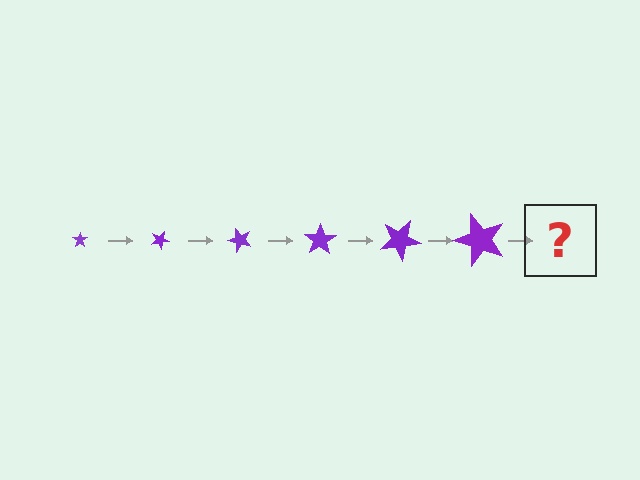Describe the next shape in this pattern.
It should be a star, larger than the previous one and rotated 150 degrees from the start.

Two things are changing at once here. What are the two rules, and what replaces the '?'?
The two rules are that the star grows larger each step and it rotates 25 degrees each step. The '?' should be a star, larger than the previous one and rotated 150 degrees from the start.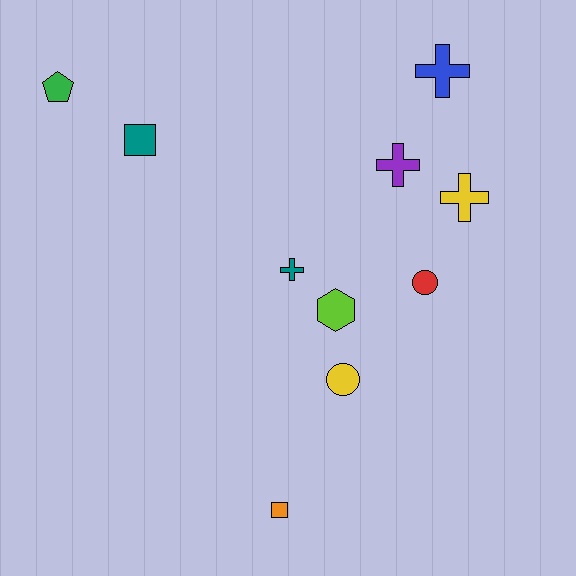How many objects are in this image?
There are 10 objects.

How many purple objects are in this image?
There is 1 purple object.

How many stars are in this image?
There are no stars.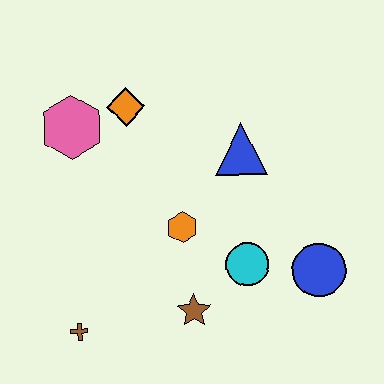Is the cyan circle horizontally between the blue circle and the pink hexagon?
Yes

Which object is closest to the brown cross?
The brown star is closest to the brown cross.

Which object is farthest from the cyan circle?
The pink hexagon is farthest from the cyan circle.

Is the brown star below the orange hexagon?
Yes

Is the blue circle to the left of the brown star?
No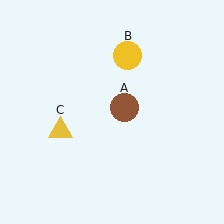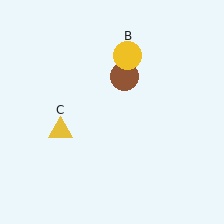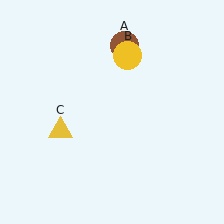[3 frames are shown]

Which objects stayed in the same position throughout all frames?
Yellow circle (object B) and yellow triangle (object C) remained stationary.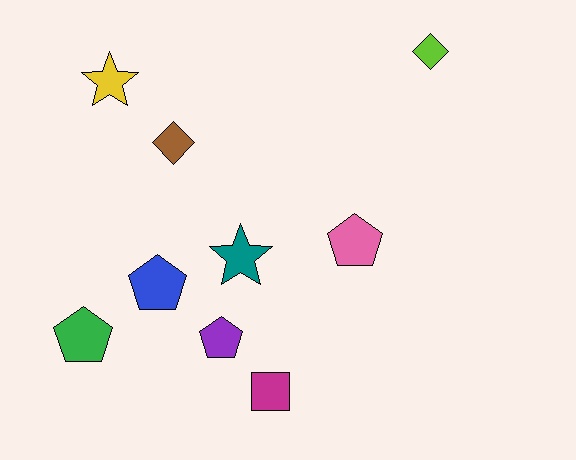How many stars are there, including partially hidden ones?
There are 2 stars.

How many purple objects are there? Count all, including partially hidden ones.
There is 1 purple object.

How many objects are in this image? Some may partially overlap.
There are 9 objects.